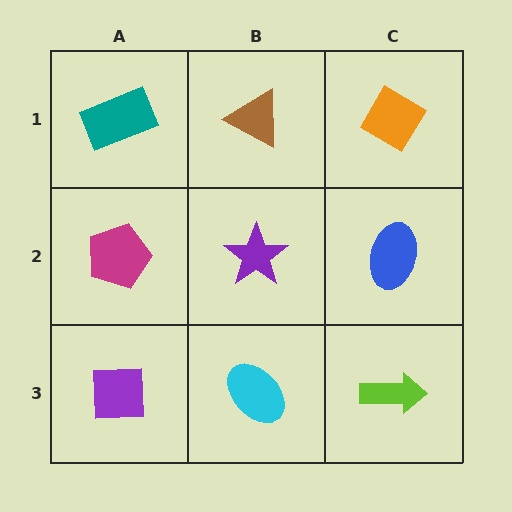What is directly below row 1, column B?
A purple star.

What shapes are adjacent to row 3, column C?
A blue ellipse (row 2, column C), a cyan ellipse (row 3, column B).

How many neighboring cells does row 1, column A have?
2.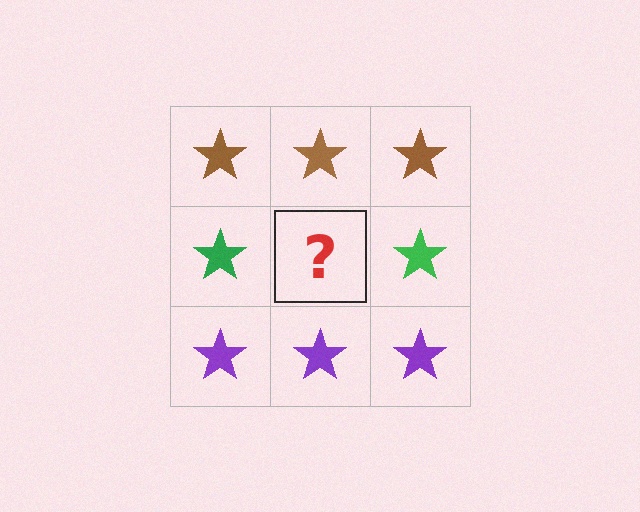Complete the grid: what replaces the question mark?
The question mark should be replaced with a green star.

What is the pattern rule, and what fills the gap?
The rule is that each row has a consistent color. The gap should be filled with a green star.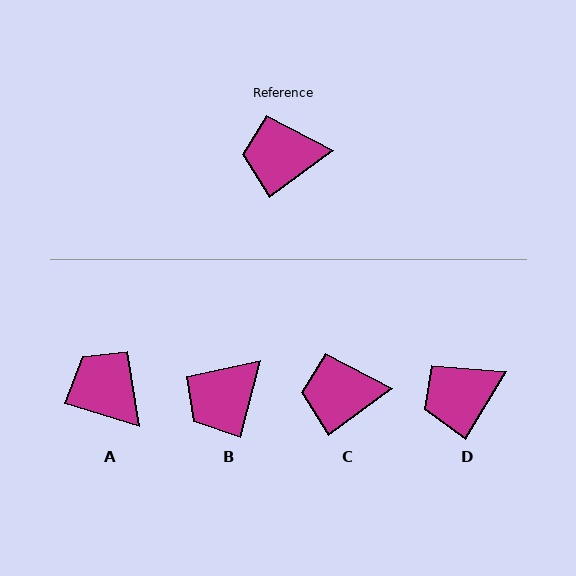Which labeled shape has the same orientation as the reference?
C.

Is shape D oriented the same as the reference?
No, it is off by about 22 degrees.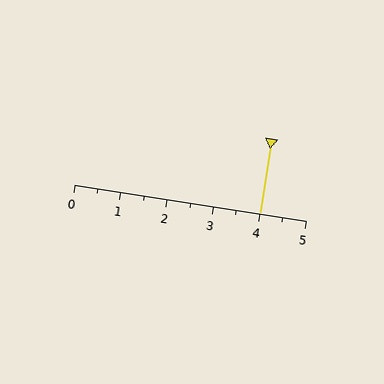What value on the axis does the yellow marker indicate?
The marker indicates approximately 4.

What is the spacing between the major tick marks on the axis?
The major ticks are spaced 1 apart.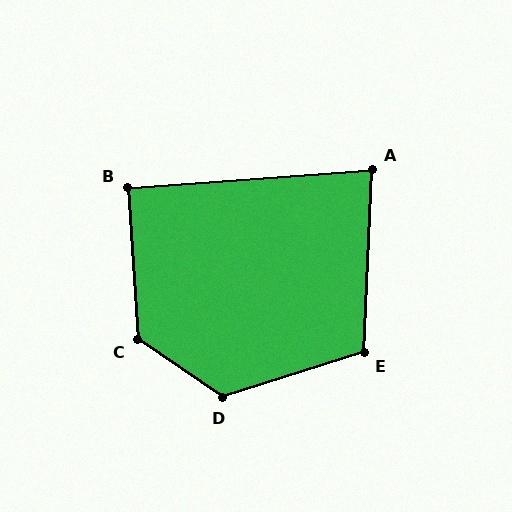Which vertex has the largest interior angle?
D, at approximately 128 degrees.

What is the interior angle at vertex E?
Approximately 110 degrees (obtuse).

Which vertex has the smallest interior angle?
A, at approximately 83 degrees.